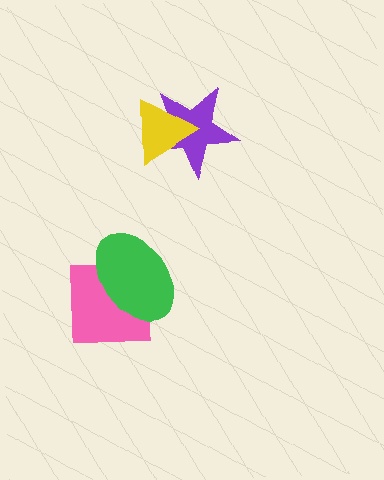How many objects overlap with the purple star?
1 object overlaps with the purple star.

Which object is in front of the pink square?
The green ellipse is in front of the pink square.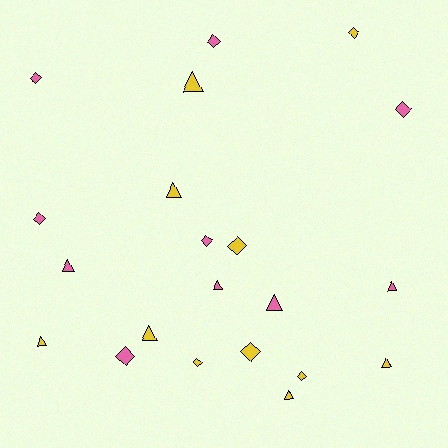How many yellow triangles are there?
There are 6 yellow triangles.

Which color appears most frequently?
Yellow, with 11 objects.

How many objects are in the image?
There are 21 objects.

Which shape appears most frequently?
Diamond, with 11 objects.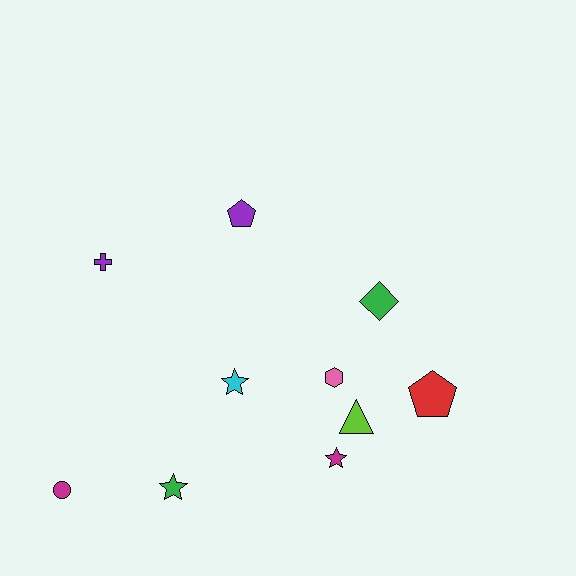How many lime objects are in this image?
There is 1 lime object.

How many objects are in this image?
There are 10 objects.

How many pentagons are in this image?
There are 2 pentagons.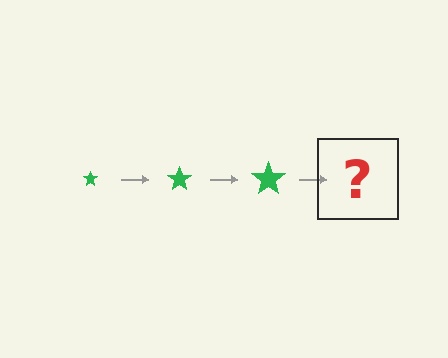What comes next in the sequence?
The next element should be a green star, larger than the previous one.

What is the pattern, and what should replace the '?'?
The pattern is that the star gets progressively larger each step. The '?' should be a green star, larger than the previous one.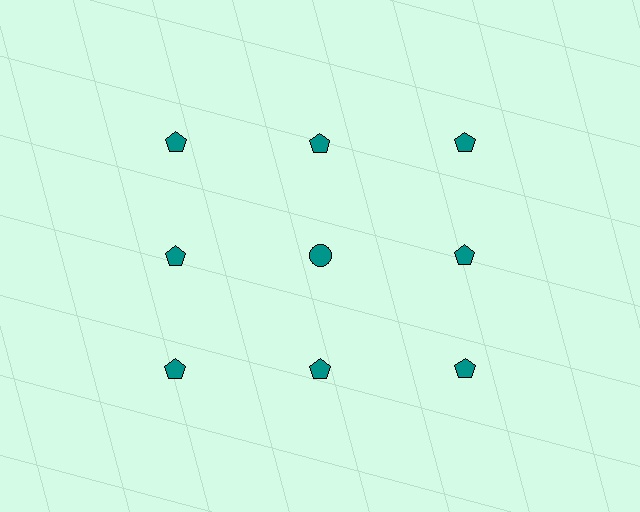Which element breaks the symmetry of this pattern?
The teal circle in the second row, second from left column breaks the symmetry. All other shapes are teal pentagons.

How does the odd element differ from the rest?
It has a different shape: circle instead of pentagon.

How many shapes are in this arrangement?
There are 9 shapes arranged in a grid pattern.